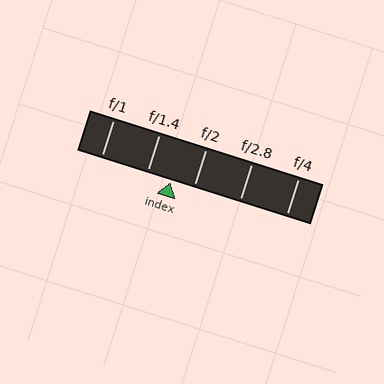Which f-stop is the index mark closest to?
The index mark is closest to f/2.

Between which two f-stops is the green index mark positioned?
The index mark is between f/1.4 and f/2.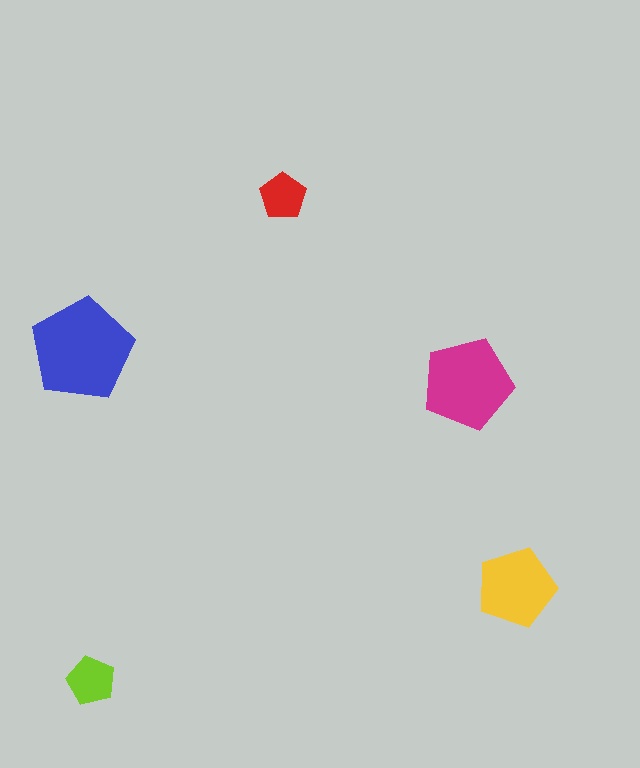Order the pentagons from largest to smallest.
the blue one, the magenta one, the yellow one, the lime one, the red one.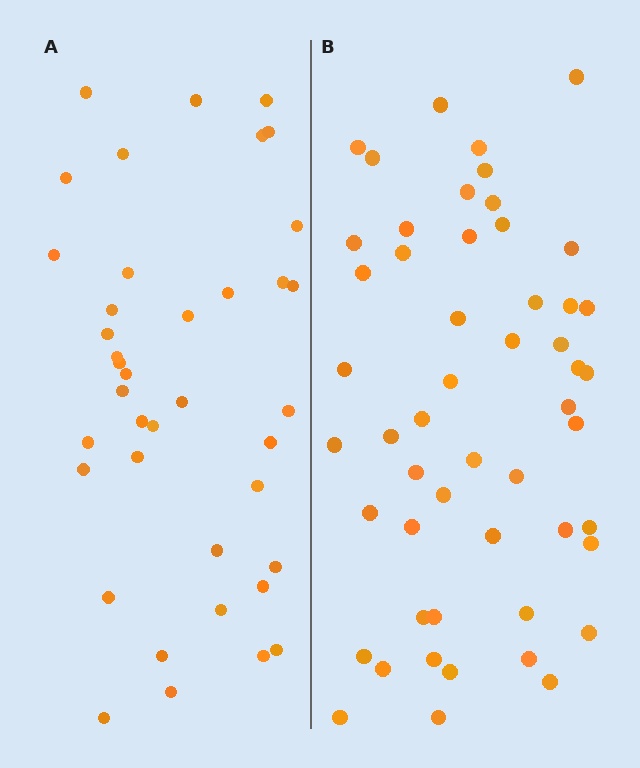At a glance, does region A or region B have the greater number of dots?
Region B (the right region) has more dots.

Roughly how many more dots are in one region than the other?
Region B has approximately 15 more dots than region A.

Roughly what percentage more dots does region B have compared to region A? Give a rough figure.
About 35% more.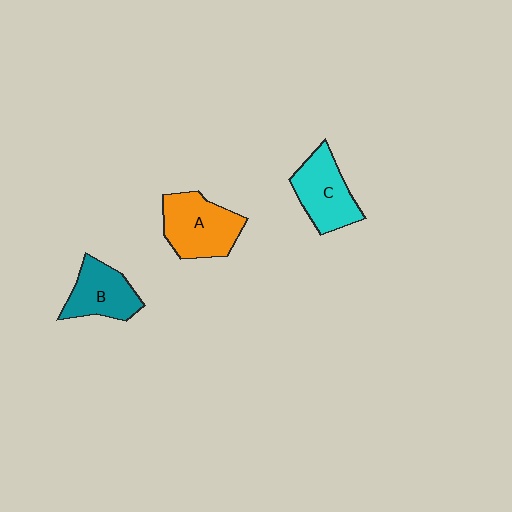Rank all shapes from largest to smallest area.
From largest to smallest: A (orange), C (cyan), B (teal).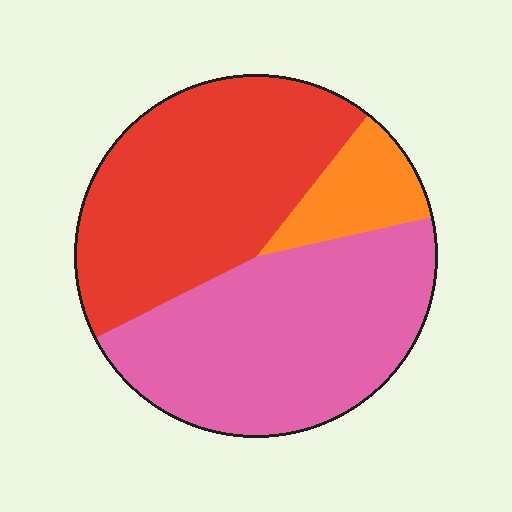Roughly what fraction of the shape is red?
Red covers about 45% of the shape.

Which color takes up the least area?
Orange, at roughly 10%.